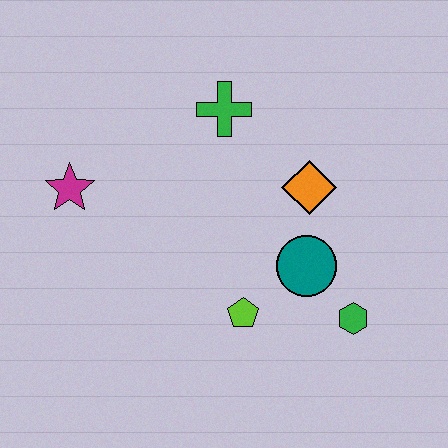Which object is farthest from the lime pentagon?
The magenta star is farthest from the lime pentagon.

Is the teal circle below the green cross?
Yes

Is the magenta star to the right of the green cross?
No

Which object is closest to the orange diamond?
The teal circle is closest to the orange diamond.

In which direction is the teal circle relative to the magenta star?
The teal circle is to the right of the magenta star.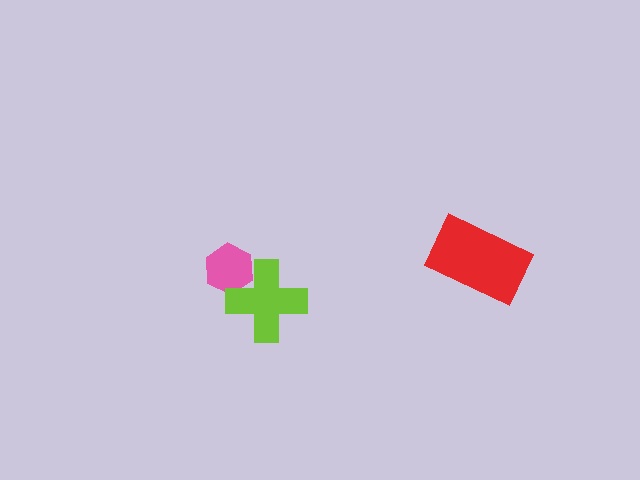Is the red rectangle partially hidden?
No, no other shape covers it.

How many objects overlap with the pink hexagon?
1 object overlaps with the pink hexagon.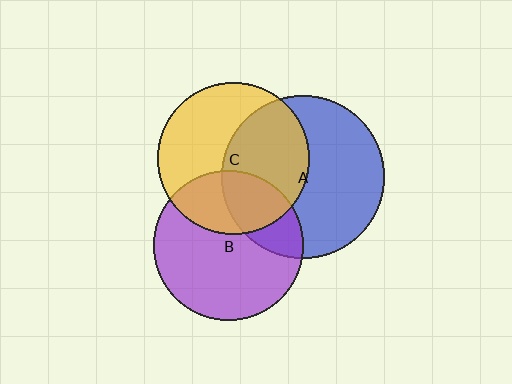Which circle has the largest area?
Circle A (blue).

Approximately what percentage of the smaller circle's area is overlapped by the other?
Approximately 45%.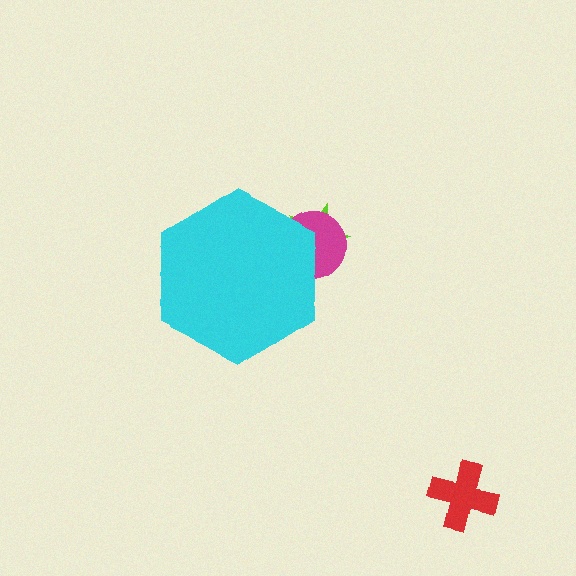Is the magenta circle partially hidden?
Yes, the magenta circle is partially hidden behind the cyan hexagon.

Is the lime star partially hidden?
Yes, the lime star is partially hidden behind the cyan hexagon.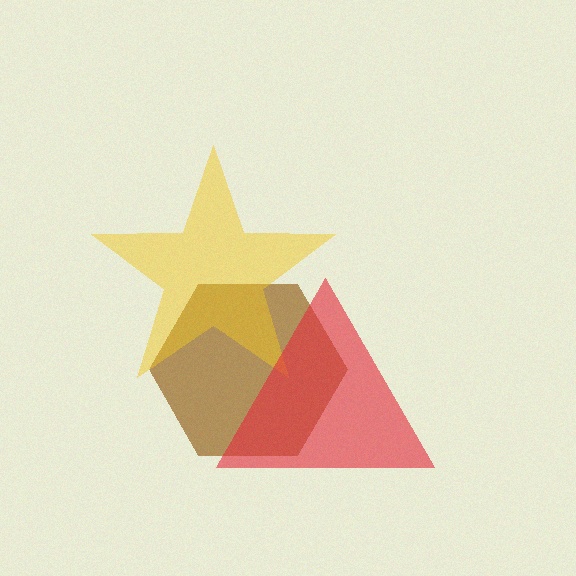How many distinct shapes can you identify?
There are 3 distinct shapes: a brown hexagon, a yellow star, a red triangle.